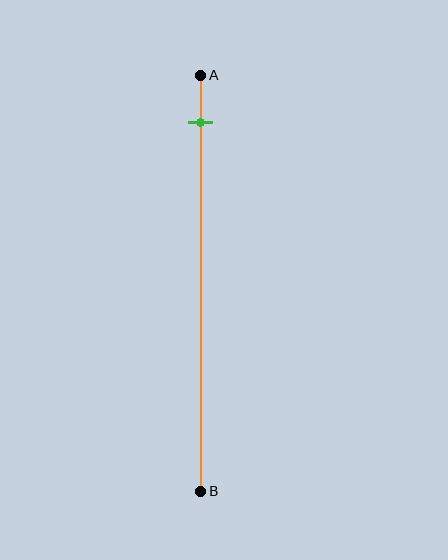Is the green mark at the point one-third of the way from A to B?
No, the mark is at about 10% from A, not at the 33% one-third point.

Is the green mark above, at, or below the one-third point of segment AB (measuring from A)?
The green mark is above the one-third point of segment AB.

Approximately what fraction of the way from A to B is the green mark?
The green mark is approximately 10% of the way from A to B.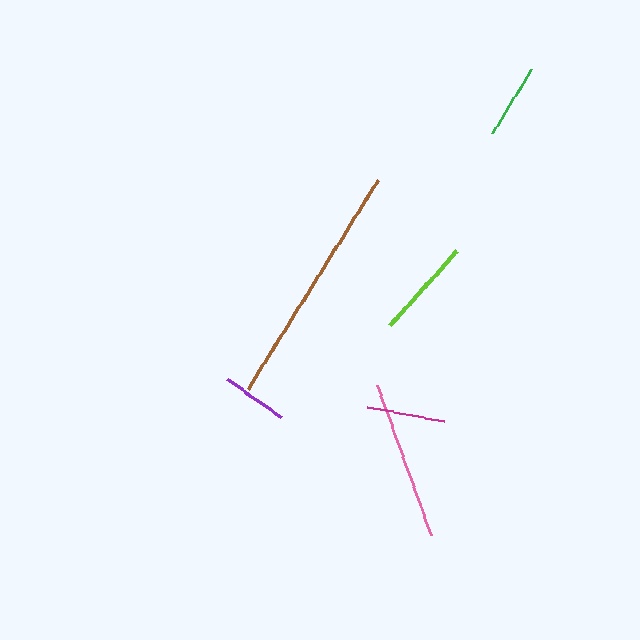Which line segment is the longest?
The brown line is the longest at approximately 246 pixels.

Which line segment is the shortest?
The purple line is the shortest at approximately 67 pixels.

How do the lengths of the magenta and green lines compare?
The magenta and green lines are approximately the same length.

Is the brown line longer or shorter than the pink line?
The brown line is longer than the pink line.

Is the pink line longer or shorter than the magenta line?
The pink line is longer than the magenta line.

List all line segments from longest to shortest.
From longest to shortest: brown, pink, lime, magenta, green, purple.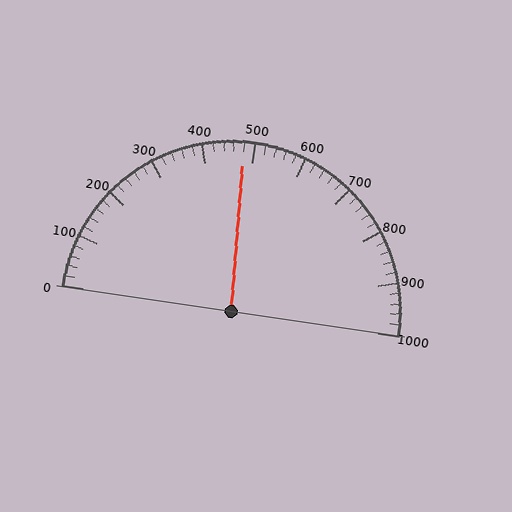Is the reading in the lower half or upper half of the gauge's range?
The reading is in the lower half of the range (0 to 1000).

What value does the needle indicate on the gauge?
The needle indicates approximately 480.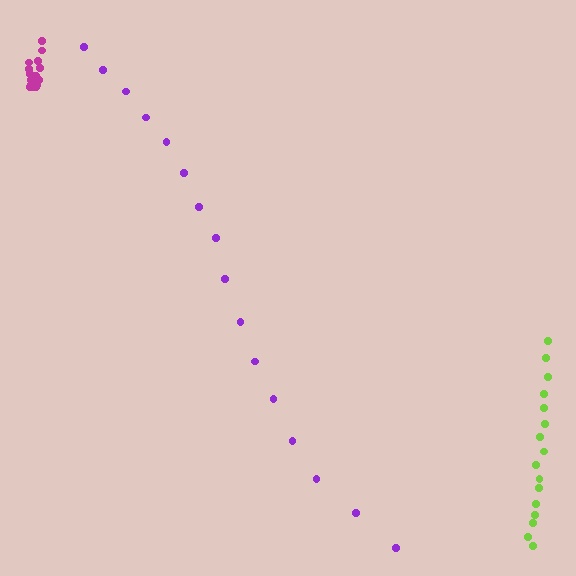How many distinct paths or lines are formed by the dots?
There are 3 distinct paths.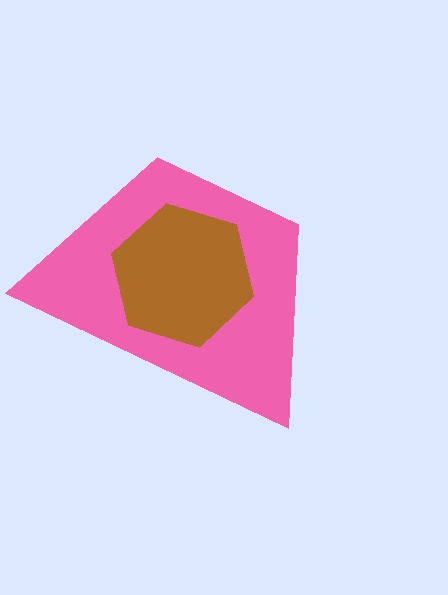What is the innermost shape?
The brown hexagon.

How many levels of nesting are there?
2.